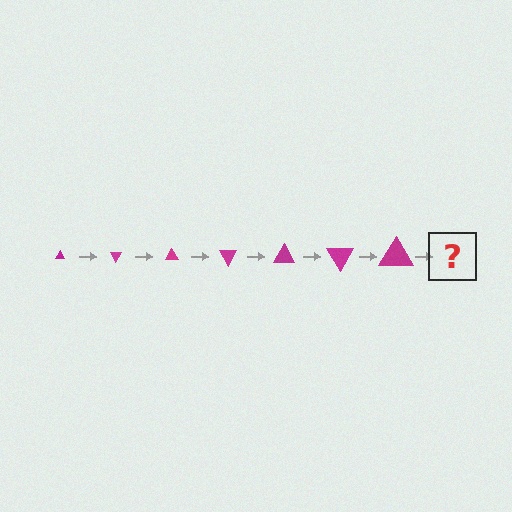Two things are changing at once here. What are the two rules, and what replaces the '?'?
The two rules are that the triangle grows larger each step and it rotates 60 degrees each step. The '?' should be a triangle, larger than the previous one and rotated 420 degrees from the start.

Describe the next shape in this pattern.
It should be a triangle, larger than the previous one and rotated 420 degrees from the start.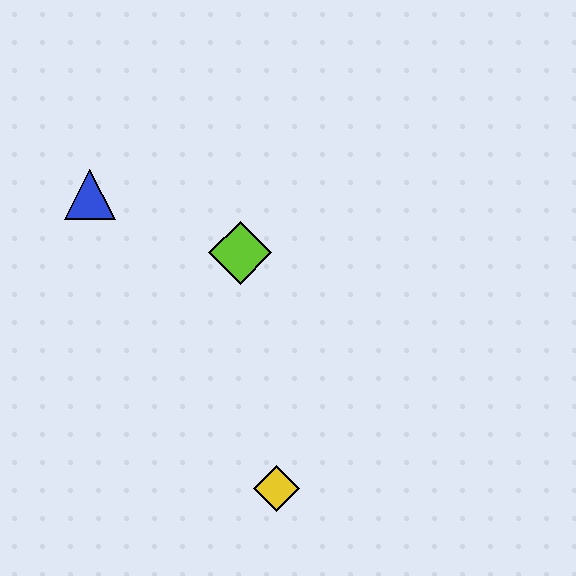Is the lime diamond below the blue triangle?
Yes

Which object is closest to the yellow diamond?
The lime diamond is closest to the yellow diamond.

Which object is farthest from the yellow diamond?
The blue triangle is farthest from the yellow diamond.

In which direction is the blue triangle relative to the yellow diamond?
The blue triangle is above the yellow diamond.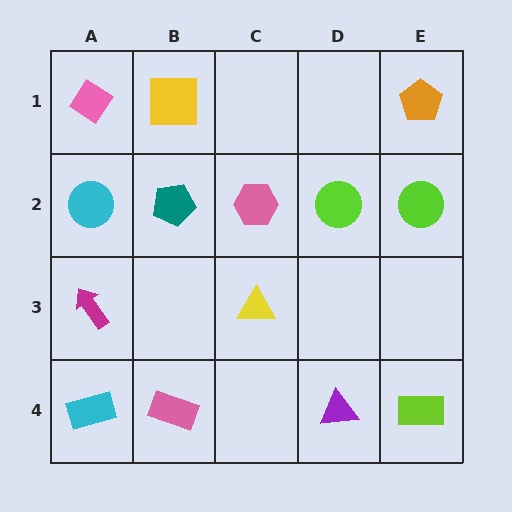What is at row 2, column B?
A teal pentagon.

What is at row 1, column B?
A yellow square.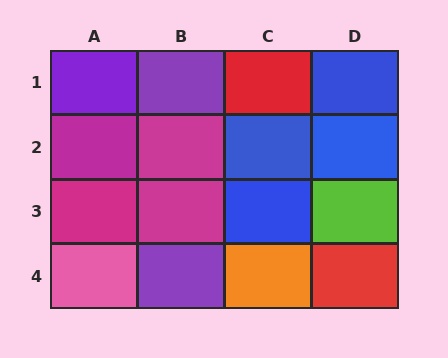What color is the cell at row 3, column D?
Lime.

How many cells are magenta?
4 cells are magenta.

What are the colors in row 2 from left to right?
Magenta, magenta, blue, blue.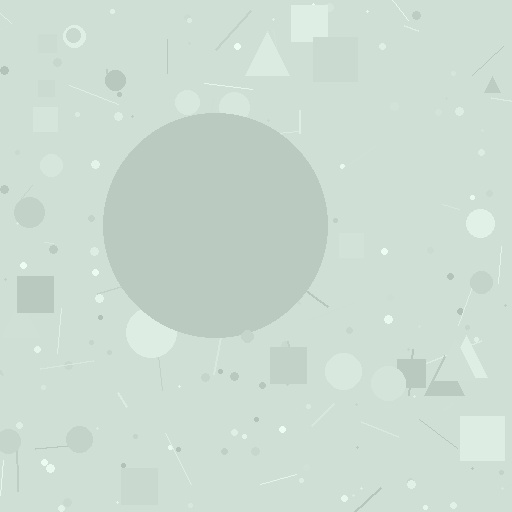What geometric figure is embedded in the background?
A circle is embedded in the background.